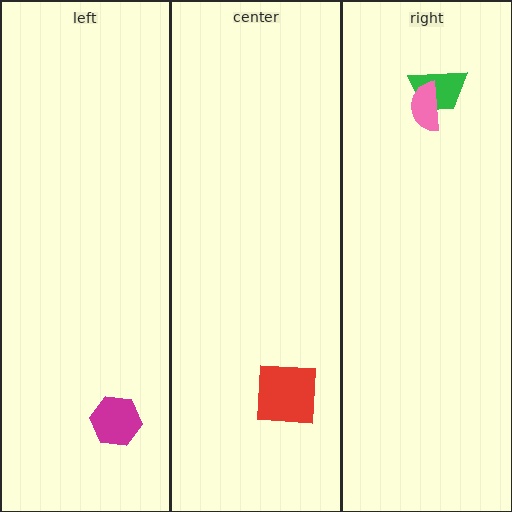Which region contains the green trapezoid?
The right region.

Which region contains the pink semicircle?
The right region.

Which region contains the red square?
The center region.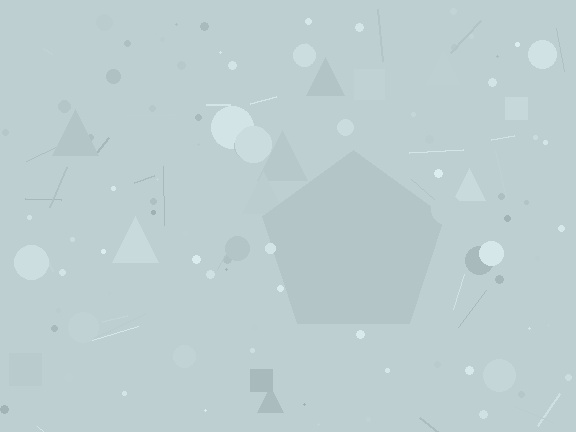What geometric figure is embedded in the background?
A pentagon is embedded in the background.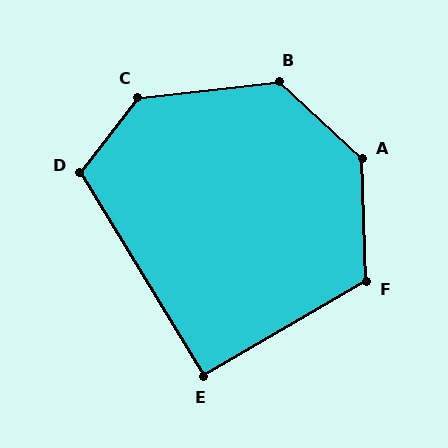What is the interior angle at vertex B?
Approximately 131 degrees (obtuse).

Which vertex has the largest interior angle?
A, at approximately 135 degrees.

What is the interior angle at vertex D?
Approximately 111 degrees (obtuse).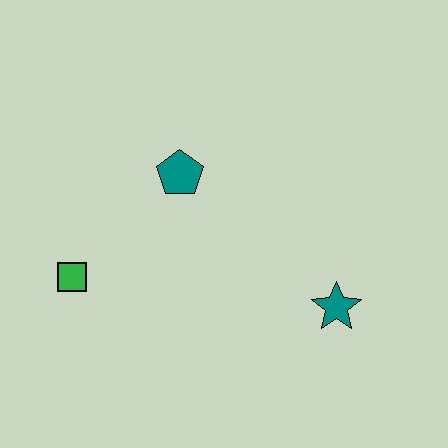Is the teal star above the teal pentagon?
No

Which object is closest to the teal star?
The teal pentagon is closest to the teal star.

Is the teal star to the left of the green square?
No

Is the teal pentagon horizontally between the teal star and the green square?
Yes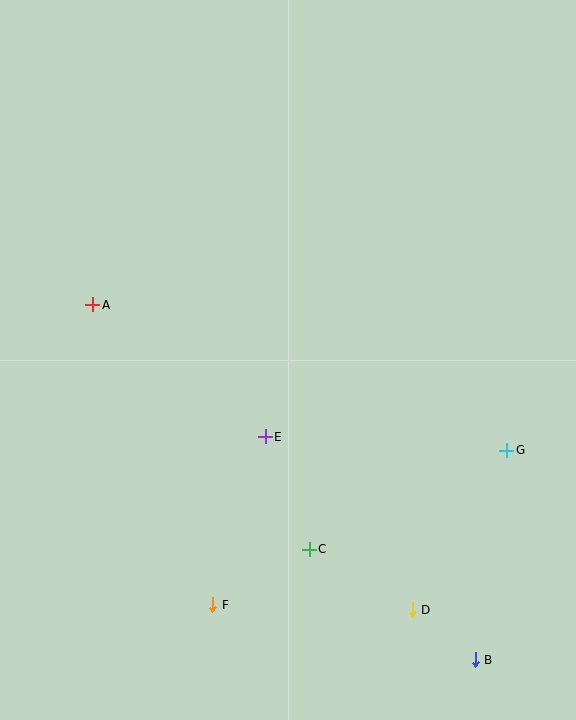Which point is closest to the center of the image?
Point E at (265, 437) is closest to the center.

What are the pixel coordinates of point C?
Point C is at (309, 549).